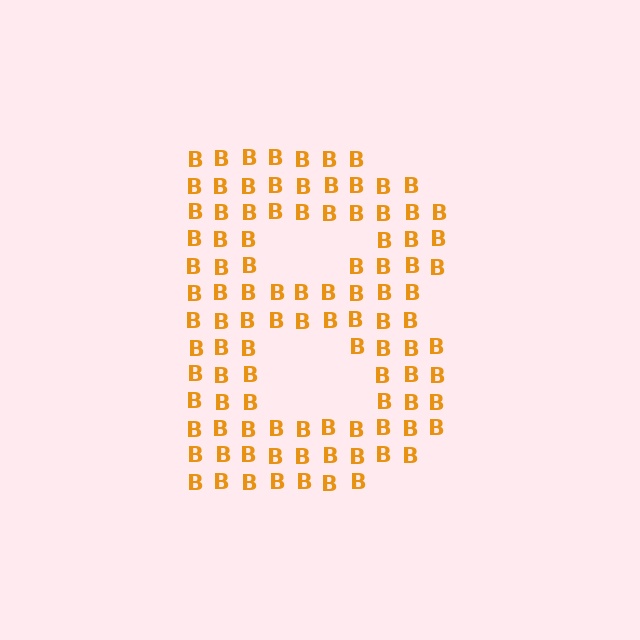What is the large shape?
The large shape is the letter B.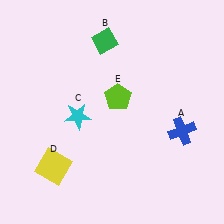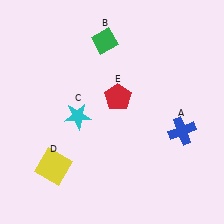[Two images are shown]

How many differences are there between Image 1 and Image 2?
There is 1 difference between the two images.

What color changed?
The pentagon (E) changed from lime in Image 1 to red in Image 2.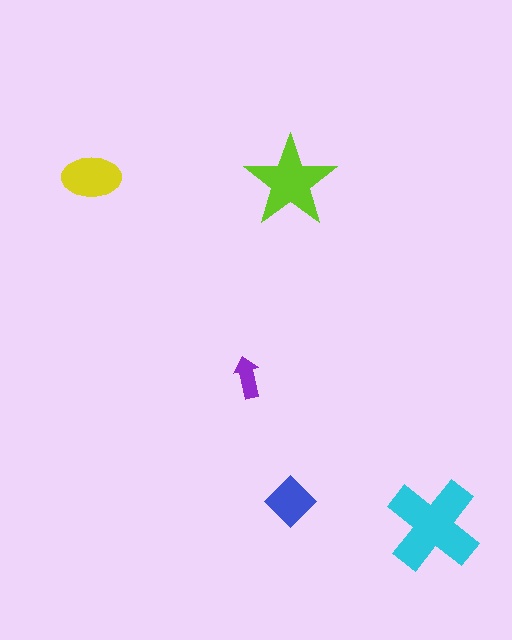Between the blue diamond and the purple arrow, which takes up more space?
The blue diamond.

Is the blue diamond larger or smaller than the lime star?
Smaller.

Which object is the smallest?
The purple arrow.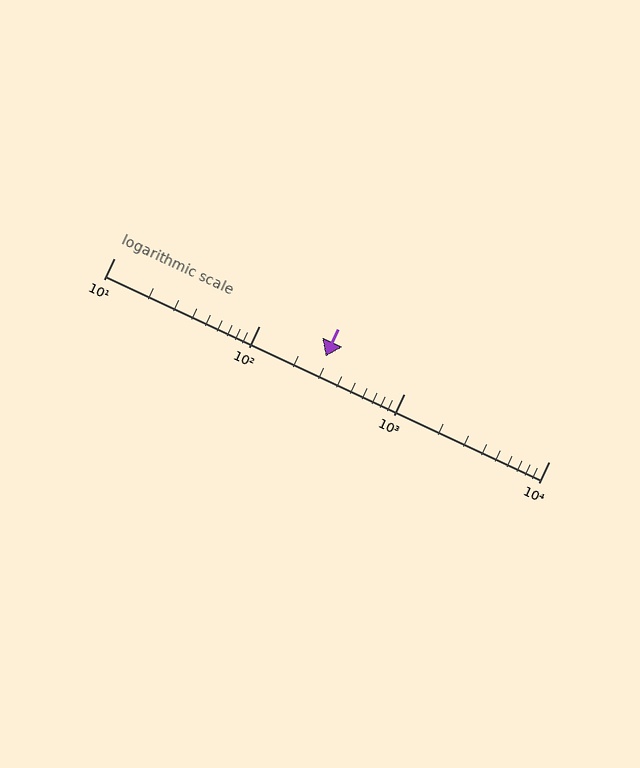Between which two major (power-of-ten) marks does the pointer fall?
The pointer is between 100 and 1000.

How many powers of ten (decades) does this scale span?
The scale spans 3 decades, from 10 to 10000.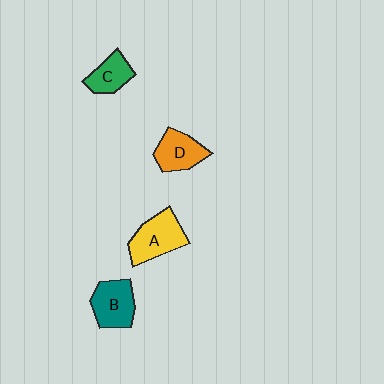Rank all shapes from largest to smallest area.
From largest to smallest: A (yellow), B (teal), D (orange), C (green).